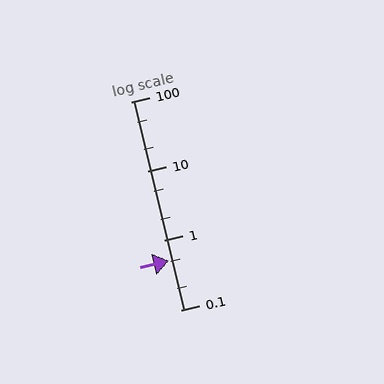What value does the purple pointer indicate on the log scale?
The pointer indicates approximately 0.51.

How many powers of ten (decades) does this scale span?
The scale spans 3 decades, from 0.1 to 100.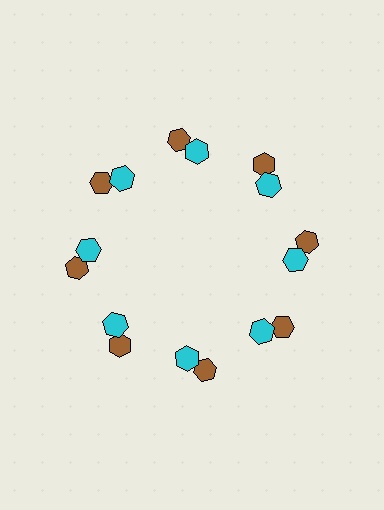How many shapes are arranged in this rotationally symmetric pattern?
There are 16 shapes, arranged in 8 groups of 2.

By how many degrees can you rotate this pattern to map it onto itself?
The pattern maps onto itself every 45 degrees of rotation.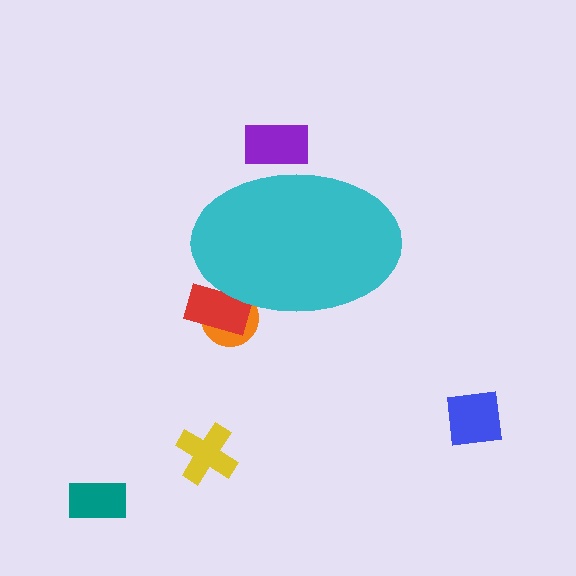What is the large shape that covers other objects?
A cyan ellipse.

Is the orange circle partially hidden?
Yes, the orange circle is partially hidden behind the cyan ellipse.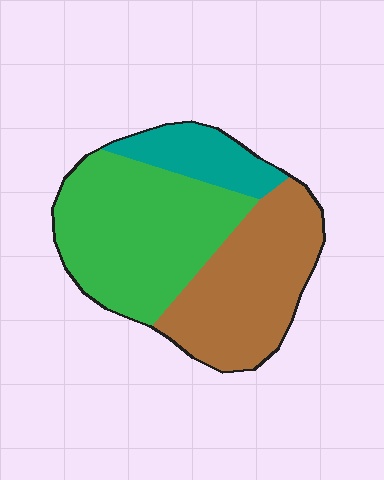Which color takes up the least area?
Teal, at roughly 15%.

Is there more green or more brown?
Green.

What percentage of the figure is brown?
Brown covers 38% of the figure.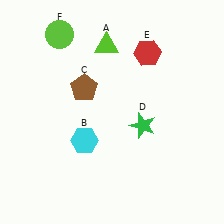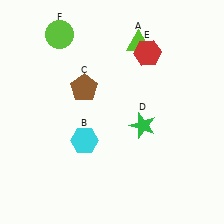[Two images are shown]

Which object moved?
The lime triangle (A) moved right.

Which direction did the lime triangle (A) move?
The lime triangle (A) moved right.